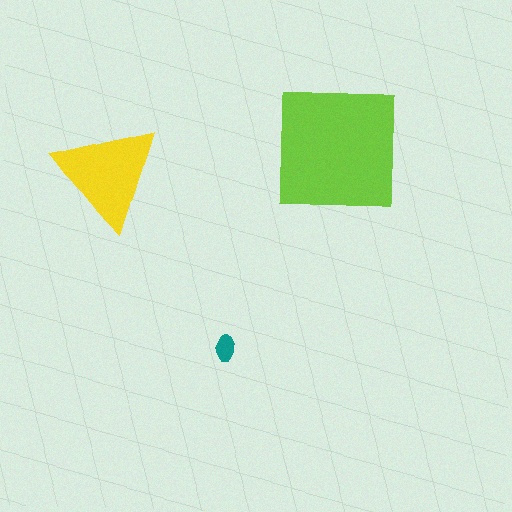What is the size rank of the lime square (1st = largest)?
1st.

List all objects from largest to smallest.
The lime square, the yellow triangle, the teal ellipse.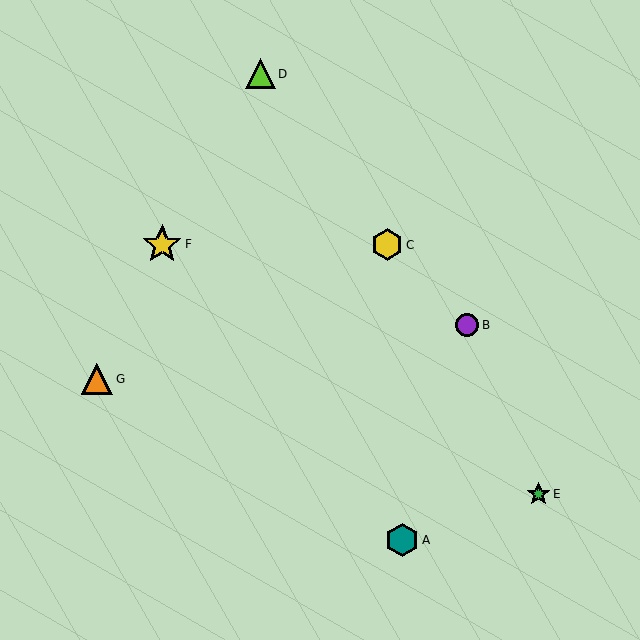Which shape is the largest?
The yellow star (labeled F) is the largest.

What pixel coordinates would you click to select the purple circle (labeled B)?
Click at (467, 325) to select the purple circle B.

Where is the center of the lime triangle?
The center of the lime triangle is at (260, 74).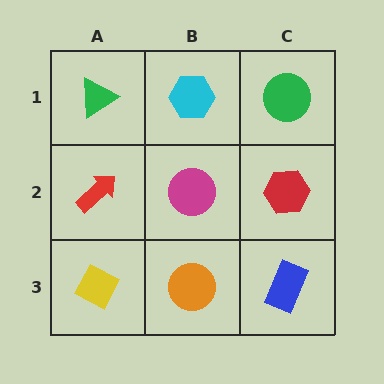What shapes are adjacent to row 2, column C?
A green circle (row 1, column C), a blue rectangle (row 3, column C), a magenta circle (row 2, column B).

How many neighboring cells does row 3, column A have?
2.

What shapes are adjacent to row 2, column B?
A cyan hexagon (row 1, column B), an orange circle (row 3, column B), a red arrow (row 2, column A), a red hexagon (row 2, column C).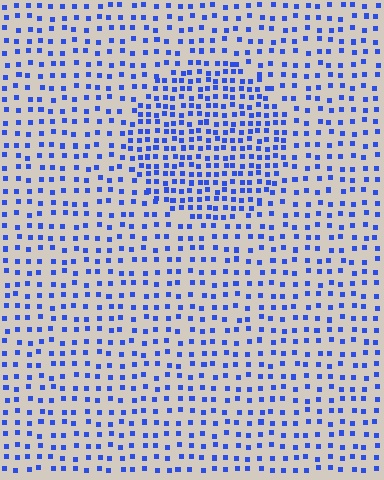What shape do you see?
I see a circle.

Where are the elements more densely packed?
The elements are more densely packed inside the circle boundary.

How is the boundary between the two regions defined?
The boundary is defined by a change in element density (approximately 1.9x ratio). All elements are the same color, size, and shape.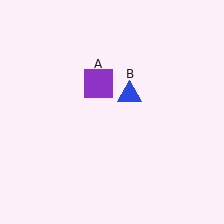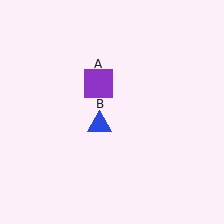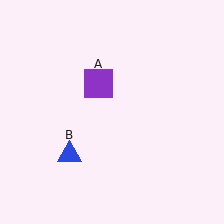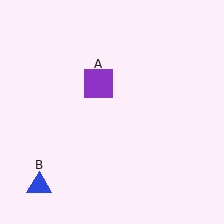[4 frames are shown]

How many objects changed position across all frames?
1 object changed position: blue triangle (object B).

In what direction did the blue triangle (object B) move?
The blue triangle (object B) moved down and to the left.